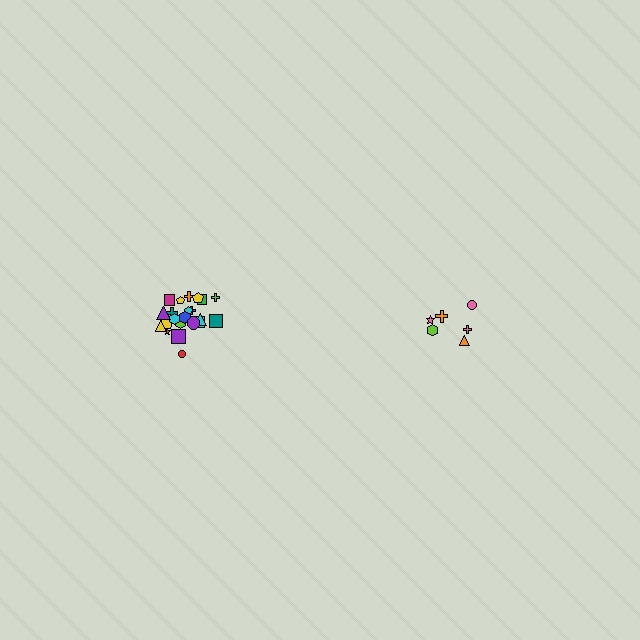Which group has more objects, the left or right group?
The left group.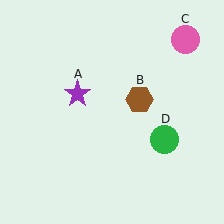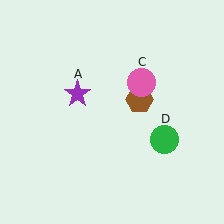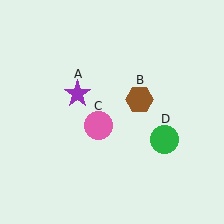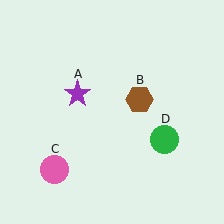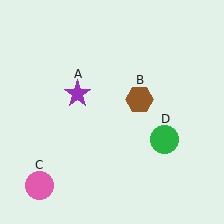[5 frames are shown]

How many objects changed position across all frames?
1 object changed position: pink circle (object C).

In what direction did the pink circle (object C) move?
The pink circle (object C) moved down and to the left.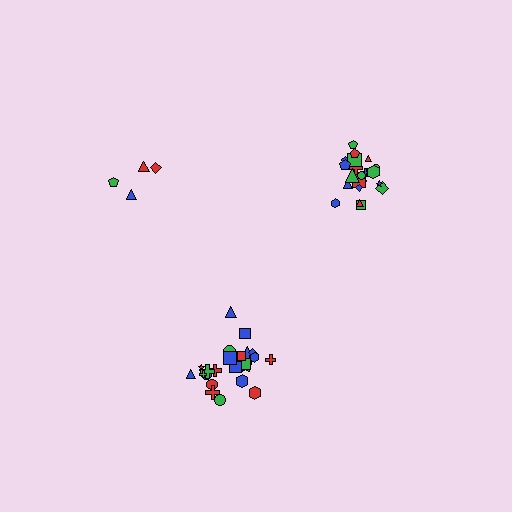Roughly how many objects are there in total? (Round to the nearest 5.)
Roughly 50 objects in total.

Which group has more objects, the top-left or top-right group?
The top-right group.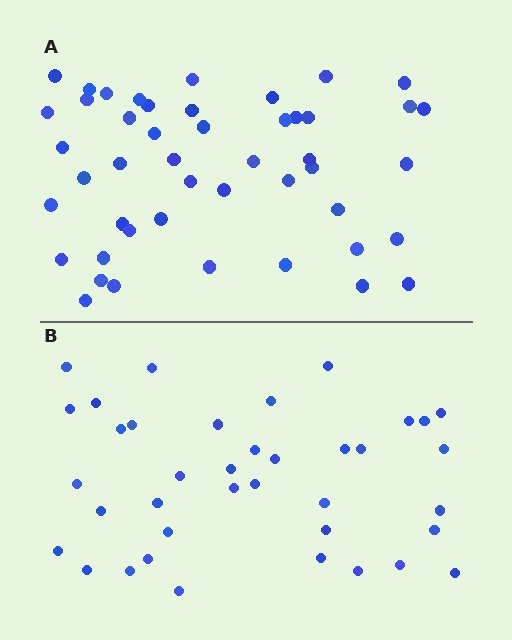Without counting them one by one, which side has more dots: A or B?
Region A (the top region) has more dots.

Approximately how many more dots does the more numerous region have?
Region A has roughly 8 or so more dots than region B.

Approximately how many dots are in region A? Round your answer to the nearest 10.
About 50 dots. (The exact count is 47, which rounds to 50.)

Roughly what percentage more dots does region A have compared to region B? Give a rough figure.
About 25% more.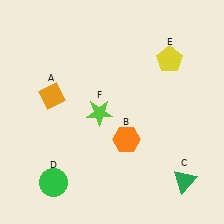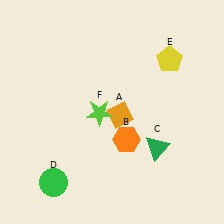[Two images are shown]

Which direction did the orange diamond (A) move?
The orange diamond (A) moved right.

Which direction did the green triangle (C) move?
The green triangle (C) moved up.